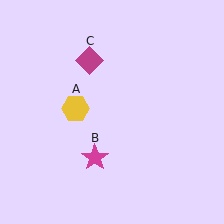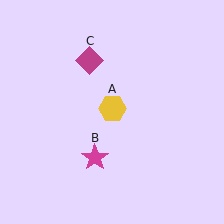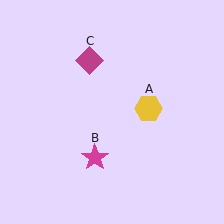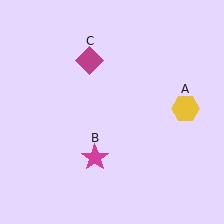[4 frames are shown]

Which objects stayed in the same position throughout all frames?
Magenta star (object B) and magenta diamond (object C) remained stationary.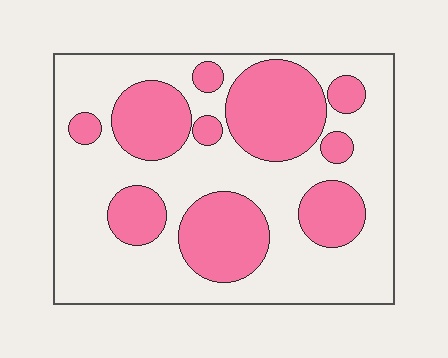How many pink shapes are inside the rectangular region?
10.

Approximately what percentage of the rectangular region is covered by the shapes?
Approximately 35%.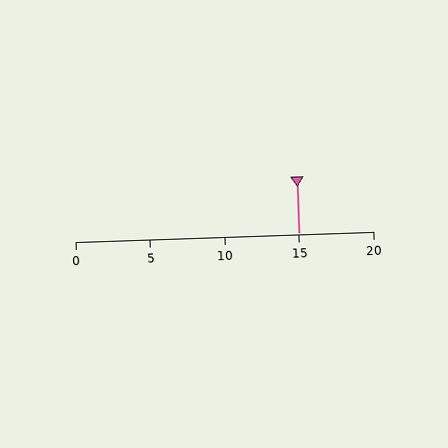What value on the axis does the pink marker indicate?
The marker indicates approximately 15.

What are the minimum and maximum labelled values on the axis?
The axis runs from 0 to 20.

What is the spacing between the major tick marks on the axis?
The major ticks are spaced 5 apart.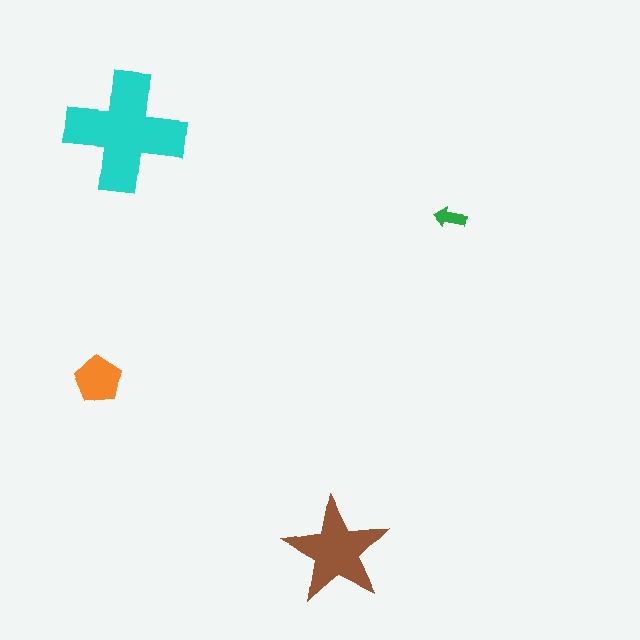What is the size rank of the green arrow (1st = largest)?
4th.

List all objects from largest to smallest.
The cyan cross, the brown star, the orange pentagon, the green arrow.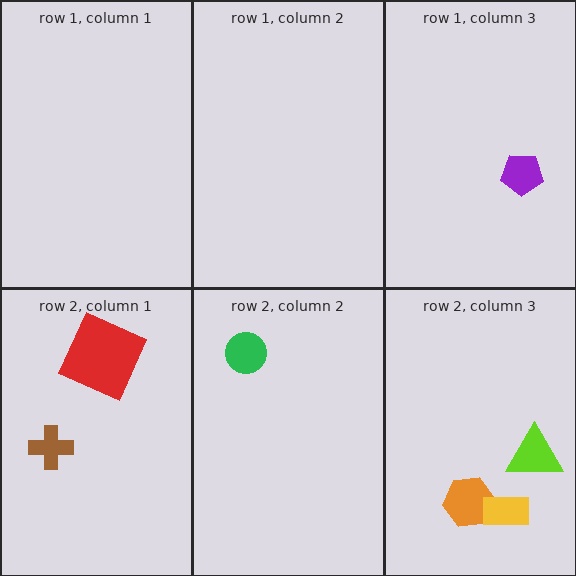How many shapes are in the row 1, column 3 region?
1.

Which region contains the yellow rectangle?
The row 2, column 3 region.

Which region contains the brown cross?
The row 2, column 1 region.